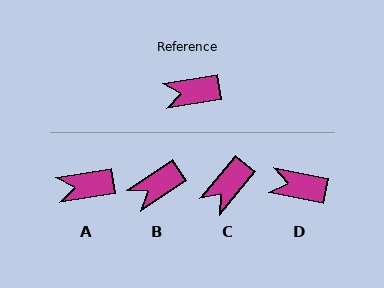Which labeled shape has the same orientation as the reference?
A.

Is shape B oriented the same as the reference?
No, it is off by about 24 degrees.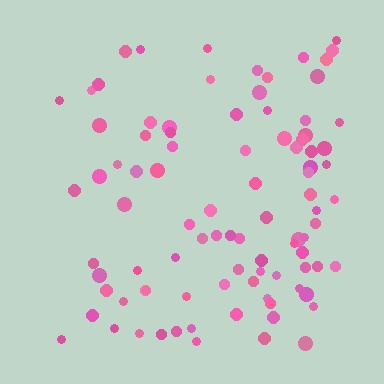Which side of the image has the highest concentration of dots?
The right.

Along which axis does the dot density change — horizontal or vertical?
Horizontal.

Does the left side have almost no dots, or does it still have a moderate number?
Still a moderate number, just noticeably fewer than the right.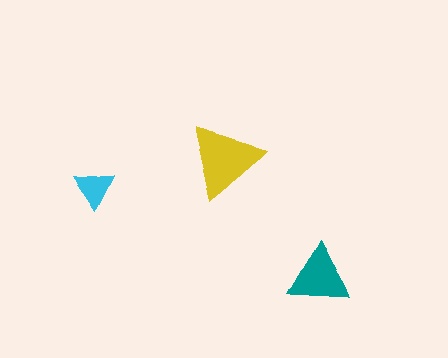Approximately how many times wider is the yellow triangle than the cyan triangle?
About 2 times wider.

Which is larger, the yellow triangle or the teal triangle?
The yellow one.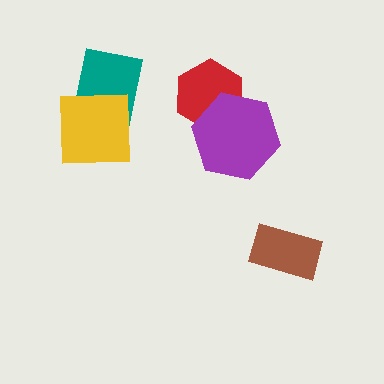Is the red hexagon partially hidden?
Yes, it is partially covered by another shape.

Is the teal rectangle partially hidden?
Yes, it is partially covered by another shape.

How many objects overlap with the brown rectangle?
0 objects overlap with the brown rectangle.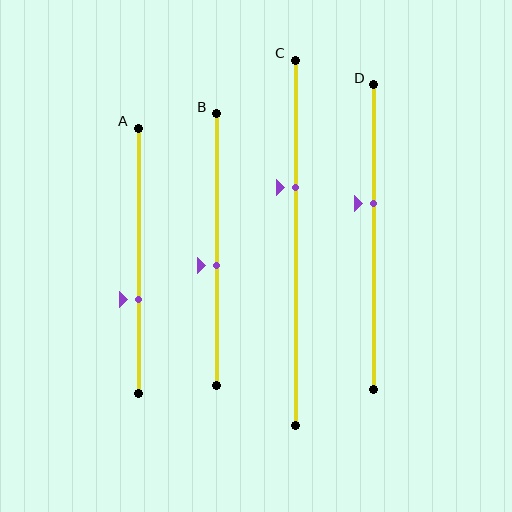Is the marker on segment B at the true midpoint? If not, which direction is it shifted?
No, the marker on segment B is shifted downward by about 6% of the segment length.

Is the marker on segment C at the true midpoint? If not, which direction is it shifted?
No, the marker on segment C is shifted upward by about 15% of the segment length.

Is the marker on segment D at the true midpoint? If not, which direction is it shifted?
No, the marker on segment D is shifted upward by about 11% of the segment length.